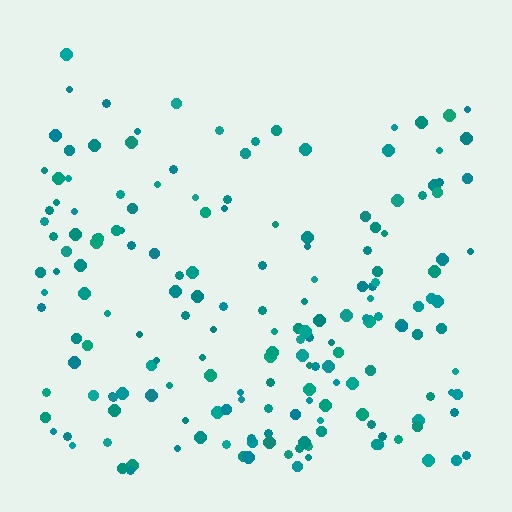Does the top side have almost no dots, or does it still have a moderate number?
Still a moderate number, just noticeably fewer than the bottom.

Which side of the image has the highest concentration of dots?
The bottom.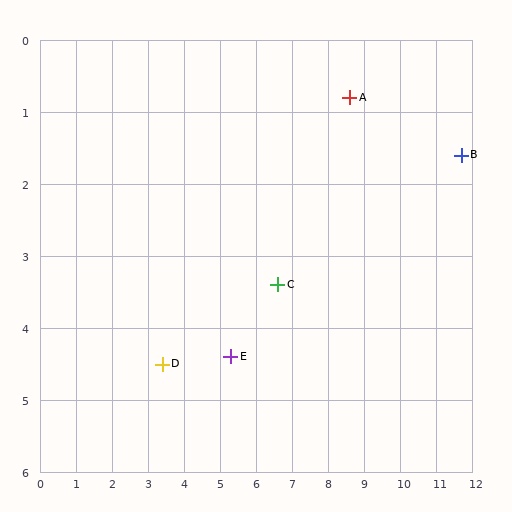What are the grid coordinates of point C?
Point C is at approximately (6.6, 3.4).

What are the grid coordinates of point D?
Point D is at approximately (3.4, 4.5).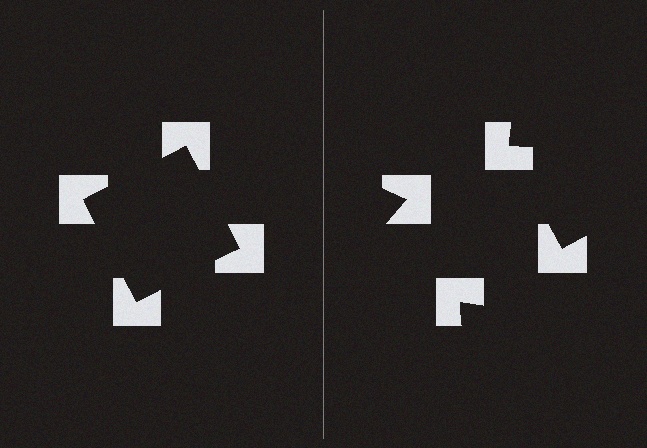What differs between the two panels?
The notched squares are positioned identically on both sides; only the wedge orientations differ. On the left they align to a square; on the right they are misaligned.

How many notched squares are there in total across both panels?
8 — 4 on each side.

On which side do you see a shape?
An illusory square appears on the left side. On the right side the wedge cuts are rotated, so no coherent shape forms.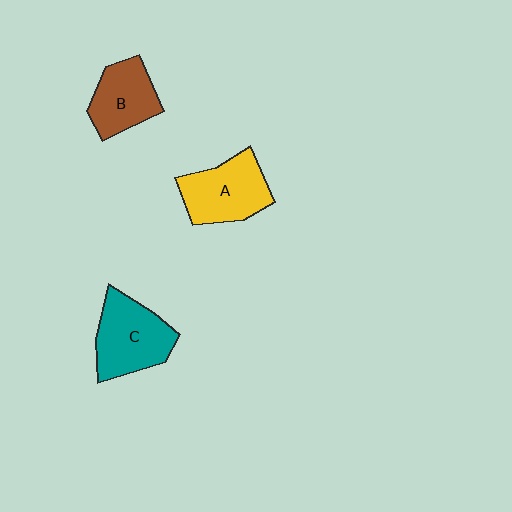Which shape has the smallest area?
Shape B (brown).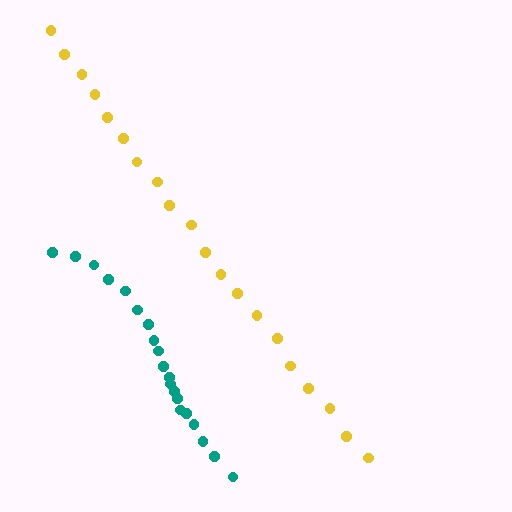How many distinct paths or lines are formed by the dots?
There are 2 distinct paths.